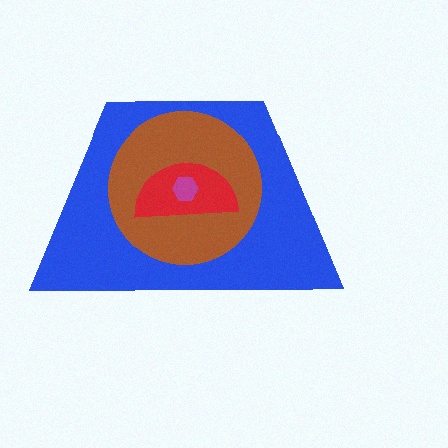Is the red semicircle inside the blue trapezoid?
Yes.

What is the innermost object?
The magenta hexagon.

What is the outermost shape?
The blue trapezoid.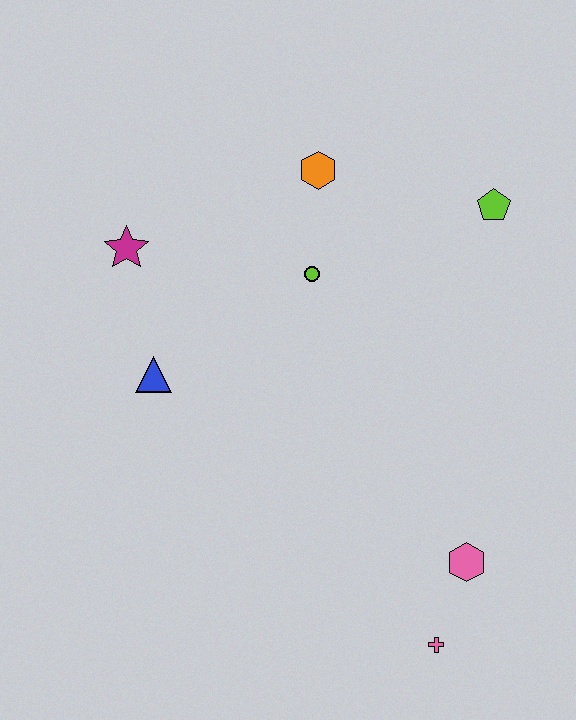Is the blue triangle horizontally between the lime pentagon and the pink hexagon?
No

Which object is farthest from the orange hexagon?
The pink cross is farthest from the orange hexagon.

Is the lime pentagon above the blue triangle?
Yes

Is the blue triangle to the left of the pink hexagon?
Yes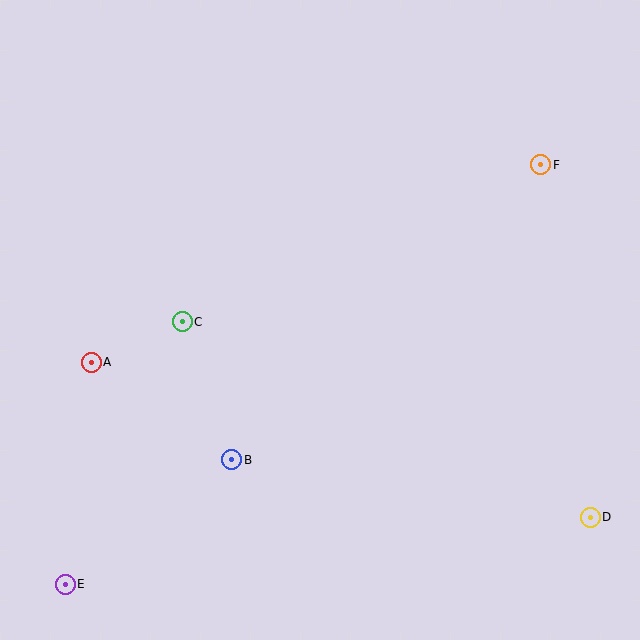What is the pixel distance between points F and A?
The distance between F and A is 491 pixels.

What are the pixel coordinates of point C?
Point C is at (182, 322).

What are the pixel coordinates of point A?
Point A is at (91, 362).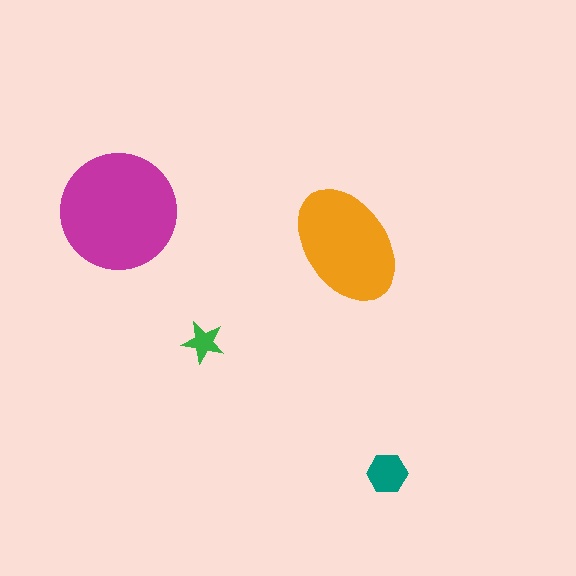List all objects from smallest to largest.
The green star, the teal hexagon, the orange ellipse, the magenta circle.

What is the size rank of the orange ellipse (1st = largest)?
2nd.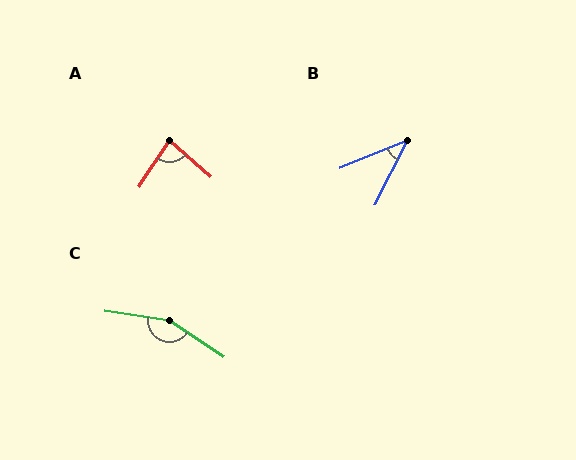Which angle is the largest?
C, at approximately 154 degrees.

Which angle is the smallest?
B, at approximately 41 degrees.